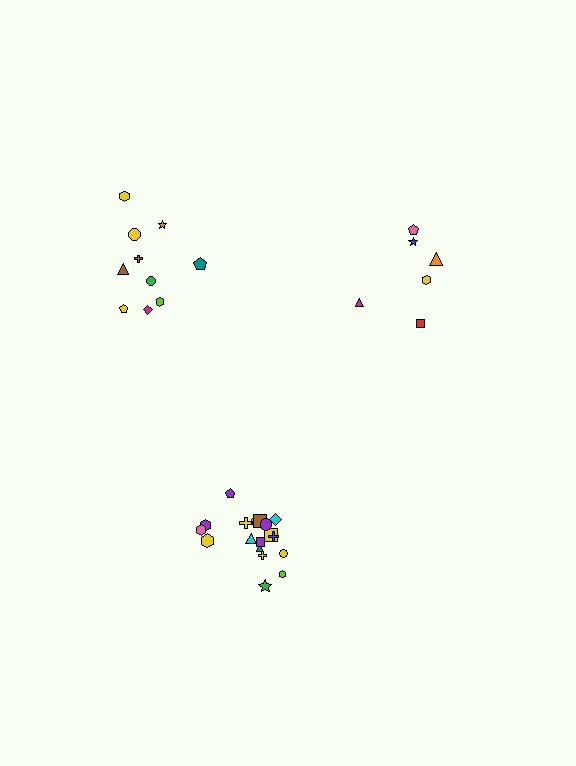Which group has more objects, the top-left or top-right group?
The top-left group.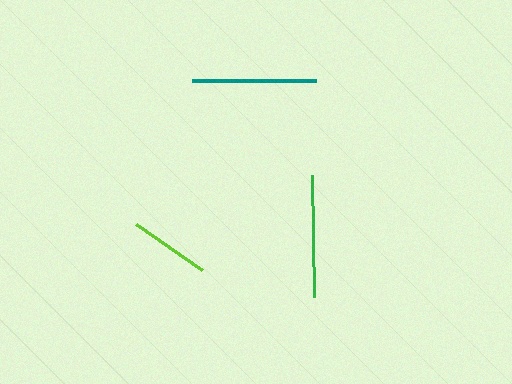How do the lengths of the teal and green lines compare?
The teal and green lines are approximately the same length.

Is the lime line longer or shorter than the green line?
The green line is longer than the lime line.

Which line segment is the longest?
The teal line is the longest at approximately 124 pixels.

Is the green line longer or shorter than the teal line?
The teal line is longer than the green line.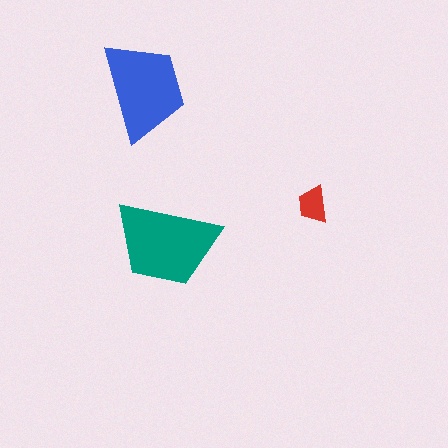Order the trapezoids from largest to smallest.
the teal one, the blue one, the red one.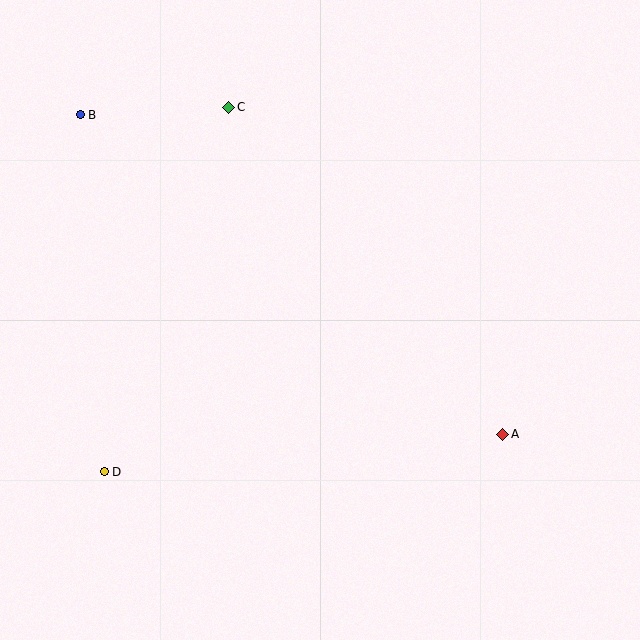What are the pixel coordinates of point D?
Point D is at (104, 472).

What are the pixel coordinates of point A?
Point A is at (503, 434).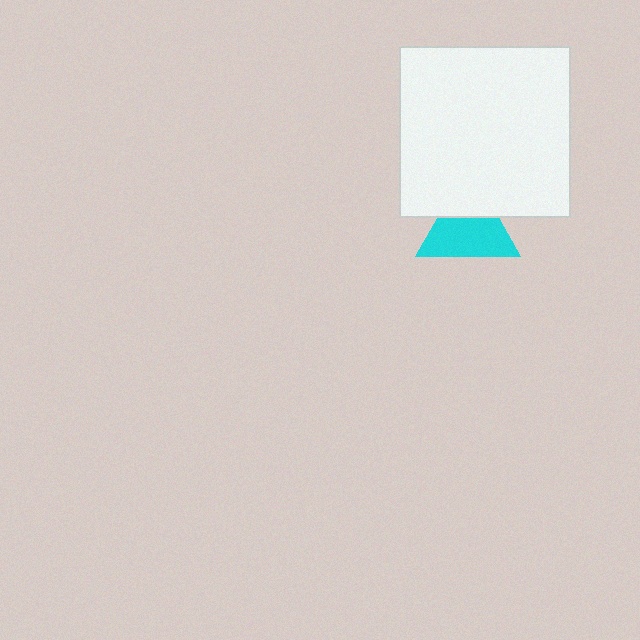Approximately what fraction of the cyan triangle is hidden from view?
Roughly 33% of the cyan triangle is hidden behind the white square.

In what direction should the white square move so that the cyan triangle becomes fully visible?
The white square should move up. That is the shortest direction to clear the overlap and leave the cyan triangle fully visible.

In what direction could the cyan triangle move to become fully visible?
The cyan triangle could move down. That would shift it out from behind the white square entirely.